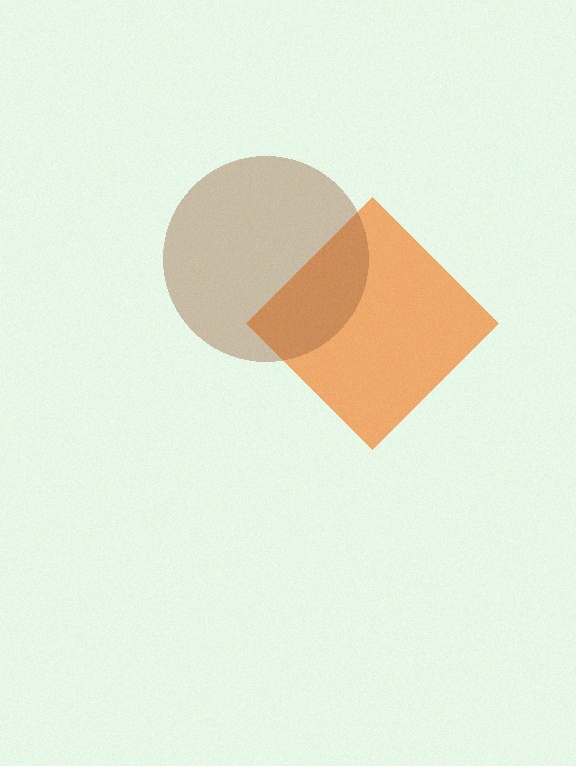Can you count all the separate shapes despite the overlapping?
Yes, there are 2 separate shapes.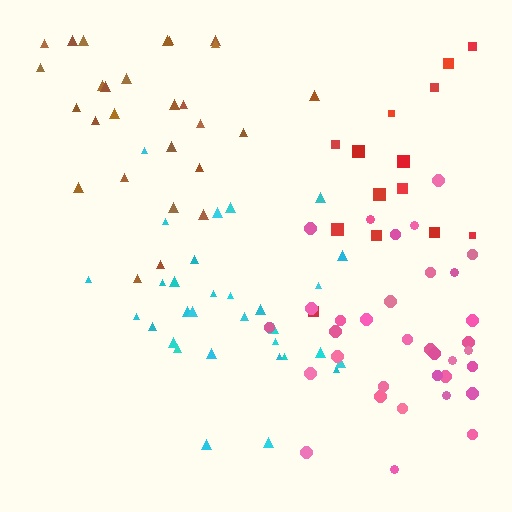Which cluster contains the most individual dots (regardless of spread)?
Pink (34).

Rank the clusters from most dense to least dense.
pink, cyan, brown, red.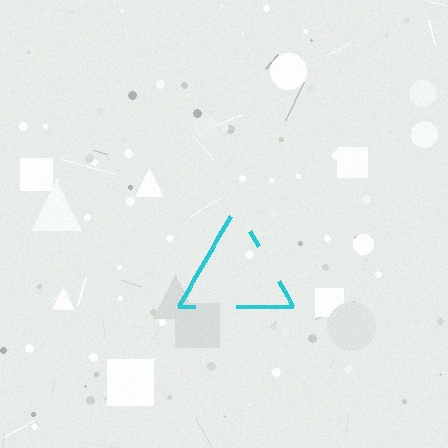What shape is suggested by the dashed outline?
The dashed outline suggests a triangle.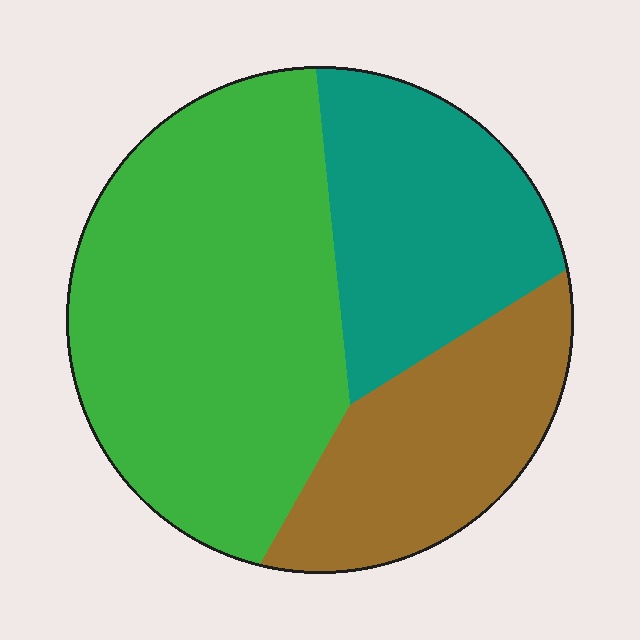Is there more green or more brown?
Green.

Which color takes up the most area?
Green, at roughly 50%.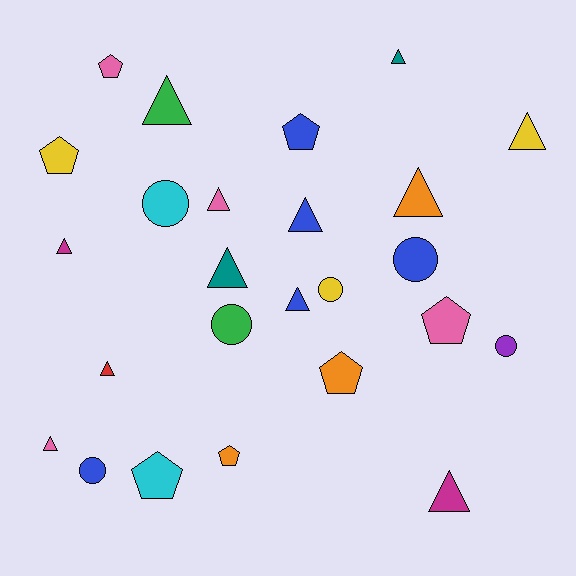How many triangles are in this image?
There are 12 triangles.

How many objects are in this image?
There are 25 objects.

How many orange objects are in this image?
There are 3 orange objects.